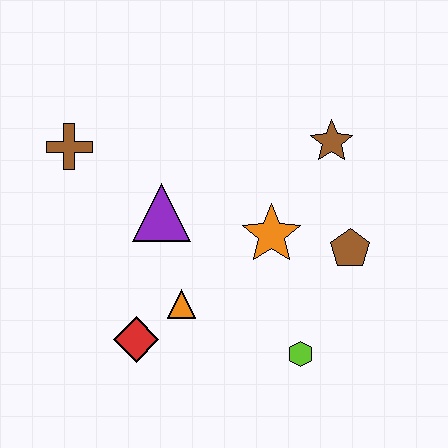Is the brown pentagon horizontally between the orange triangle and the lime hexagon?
No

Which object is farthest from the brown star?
The red diamond is farthest from the brown star.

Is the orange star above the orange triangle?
Yes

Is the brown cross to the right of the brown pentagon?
No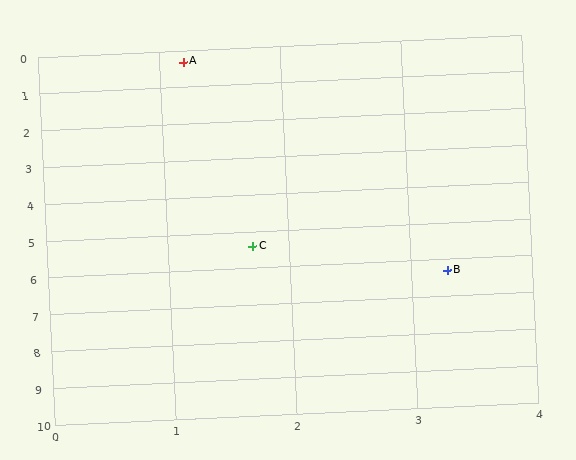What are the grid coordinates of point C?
Point C is at approximately (1.7, 5.4).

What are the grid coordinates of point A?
Point A is at approximately (1.2, 0.3).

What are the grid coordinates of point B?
Point B is at approximately (3.3, 6.3).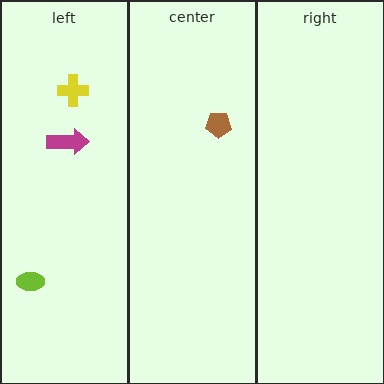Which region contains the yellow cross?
The left region.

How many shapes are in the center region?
1.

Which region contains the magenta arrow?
The left region.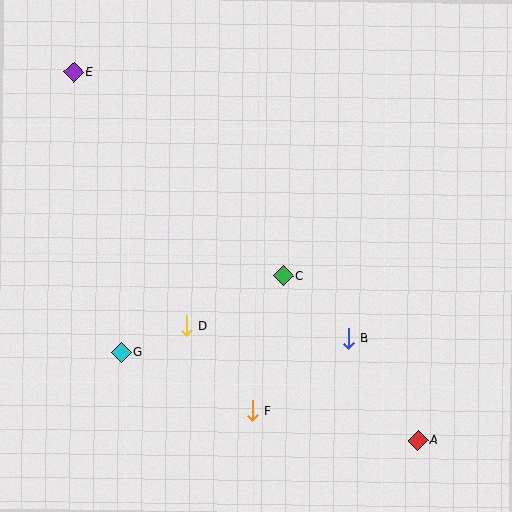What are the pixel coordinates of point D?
Point D is at (186, 326).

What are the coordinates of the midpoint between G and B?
The midpoint between G and B is at (235, 345).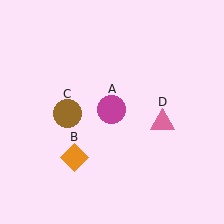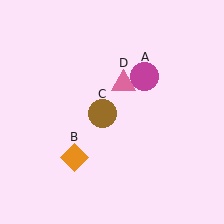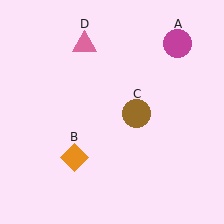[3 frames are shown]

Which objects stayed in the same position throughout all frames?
Orange diamond (object B) remained stationary.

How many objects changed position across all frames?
3 objects changed position: magenta circle (object A), brown circle (object C), pink triangle (object D).